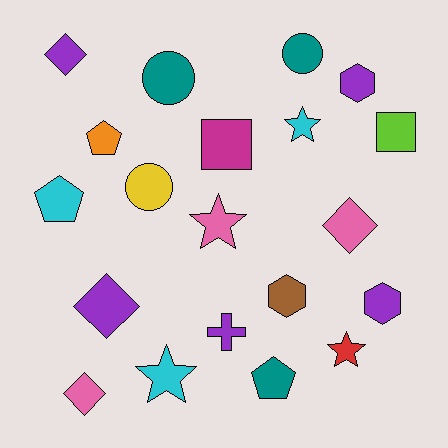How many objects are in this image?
There are 20 objects.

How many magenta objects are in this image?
There is 1 magenta object.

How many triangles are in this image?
There are no triangles.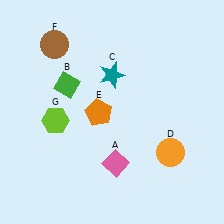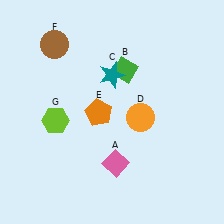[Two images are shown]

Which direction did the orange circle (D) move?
The orange circle (D) moved up.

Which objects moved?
The objects that moved are: the green diamond (B), the orange circle (D).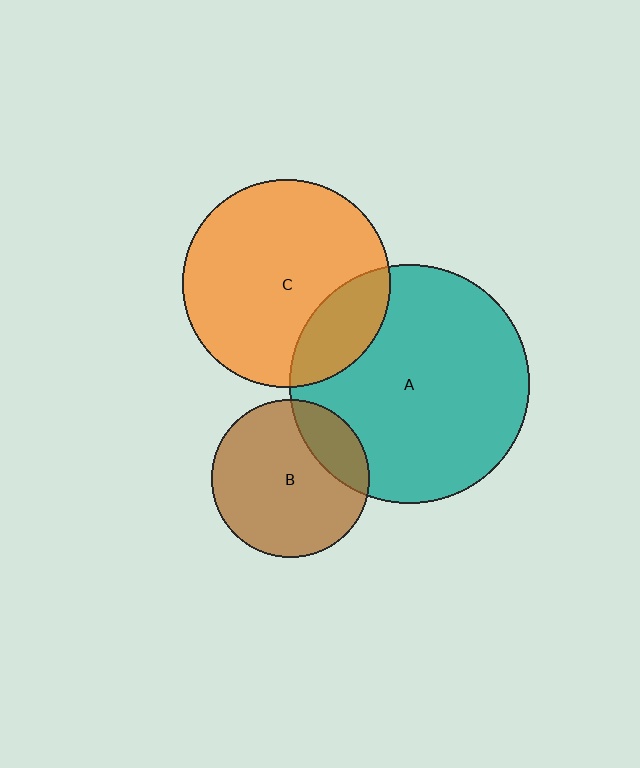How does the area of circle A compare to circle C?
Approximately 1.3 times.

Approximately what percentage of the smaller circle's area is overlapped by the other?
Approximately 20%.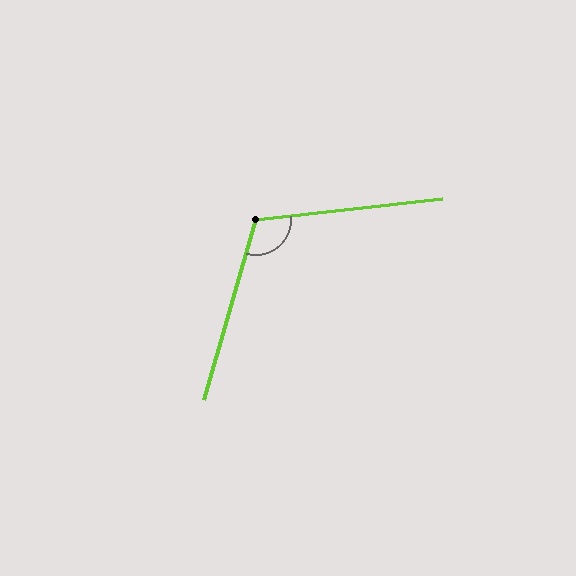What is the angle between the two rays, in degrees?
Approximately 112 degrees.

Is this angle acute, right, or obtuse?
It is obtuse.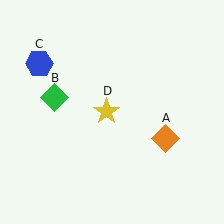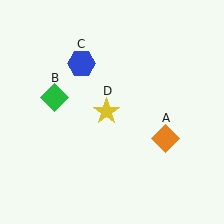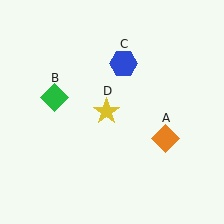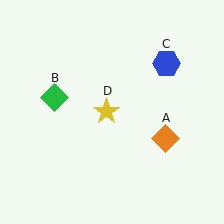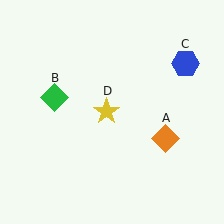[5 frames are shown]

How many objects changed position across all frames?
1 object changed position: blue hexagon (object C).